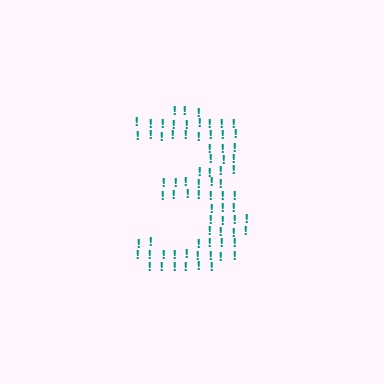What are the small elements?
The small elements are exclamation marks.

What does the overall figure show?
The overall figure shows the digit 3.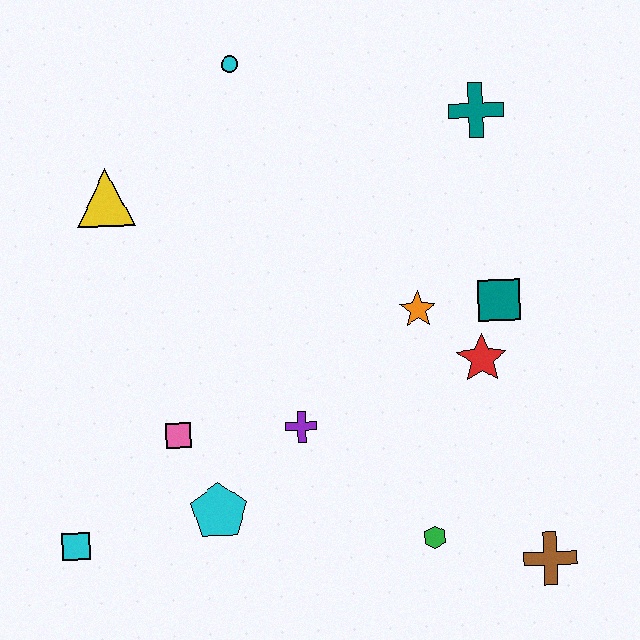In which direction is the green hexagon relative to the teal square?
The green hexagon is below the teal square.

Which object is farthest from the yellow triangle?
The brown cross is farthest from the yellow triangle.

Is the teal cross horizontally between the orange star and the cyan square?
No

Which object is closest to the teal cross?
The teal square is closest to the teal cross.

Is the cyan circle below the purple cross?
No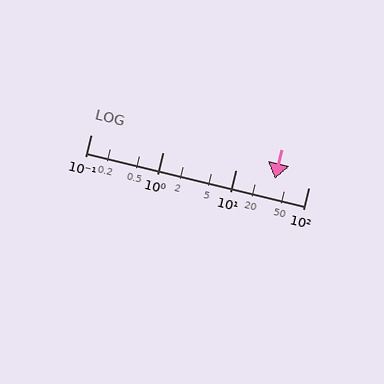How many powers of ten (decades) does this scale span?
The scale spans 3 decades, from 0.1 to 100.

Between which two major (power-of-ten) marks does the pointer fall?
The pointer is between 10 and 100.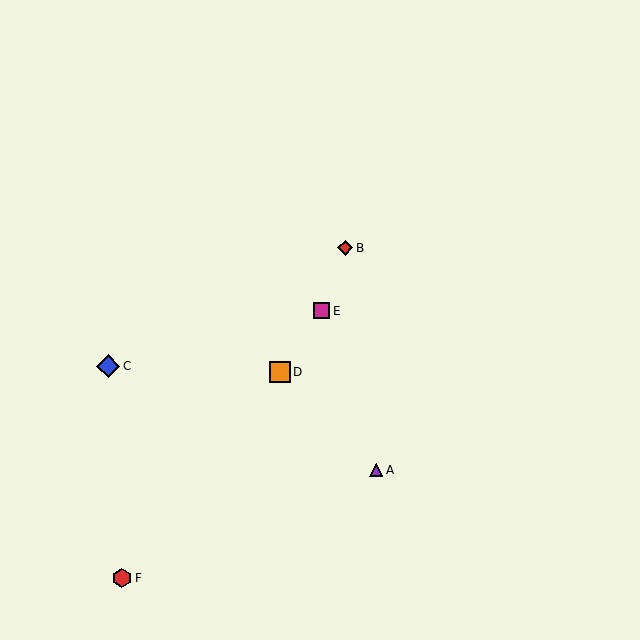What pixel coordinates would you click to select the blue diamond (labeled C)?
Click at (108, 366) to select the blue diamond C.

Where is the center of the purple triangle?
The center of the purple triangle is at (376, 470).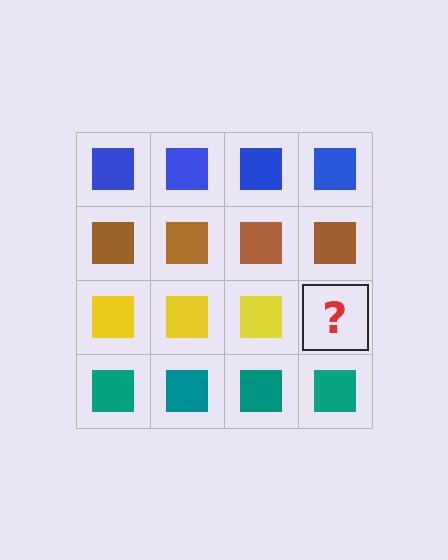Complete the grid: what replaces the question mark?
The question mark should be replaced with a yellow square.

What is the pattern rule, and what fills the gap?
The rule is that each row has a consistent color. The gap should be filled with a yellow square.